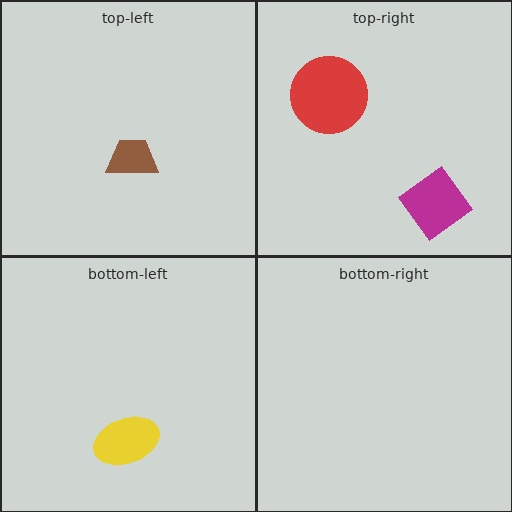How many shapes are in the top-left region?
1.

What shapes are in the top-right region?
The magenta diamond, the red circle.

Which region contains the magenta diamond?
The top-right region.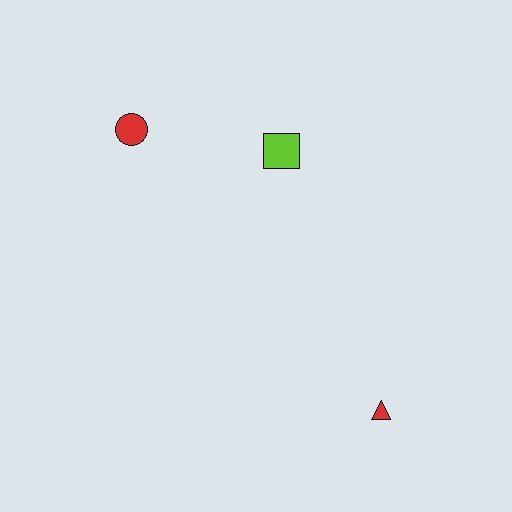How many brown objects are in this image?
There are no brown objects.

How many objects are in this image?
There are 3 objects.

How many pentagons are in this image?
There are no pentagons.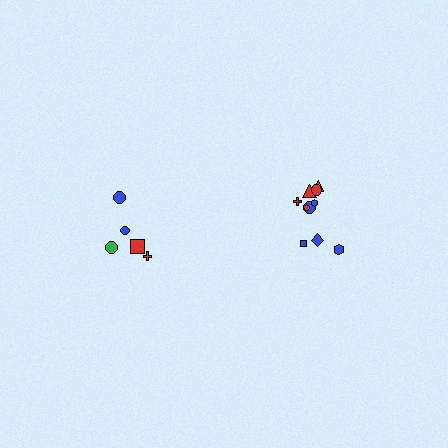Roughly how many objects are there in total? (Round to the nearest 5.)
Roughly 15 objects in total.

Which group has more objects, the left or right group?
The right group.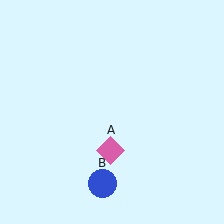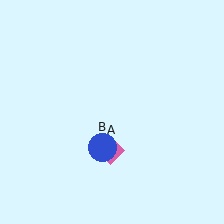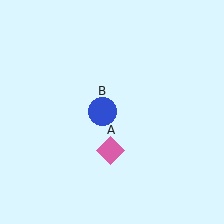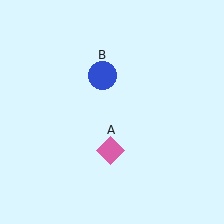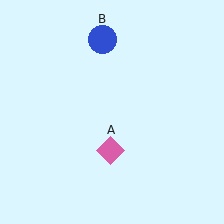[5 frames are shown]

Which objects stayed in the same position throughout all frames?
Pink diamond (object A) remained stationary.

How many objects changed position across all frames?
1 object changed position: blue circle (object B).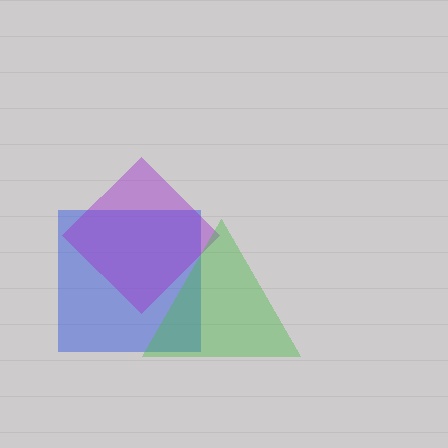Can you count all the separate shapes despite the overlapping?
Yes, there are 3 separate shapes.